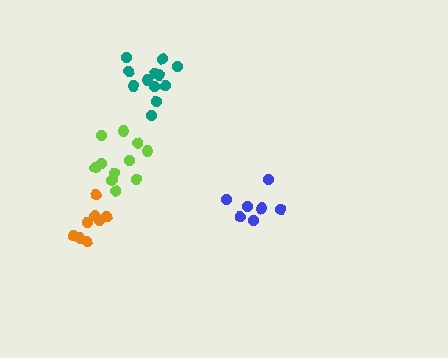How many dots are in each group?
Group 1: 11 dots, Group 2: 7 dots, Group 3: 8 dots, Group 4: 12 dots (38 total).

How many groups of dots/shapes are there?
There are 4 groups.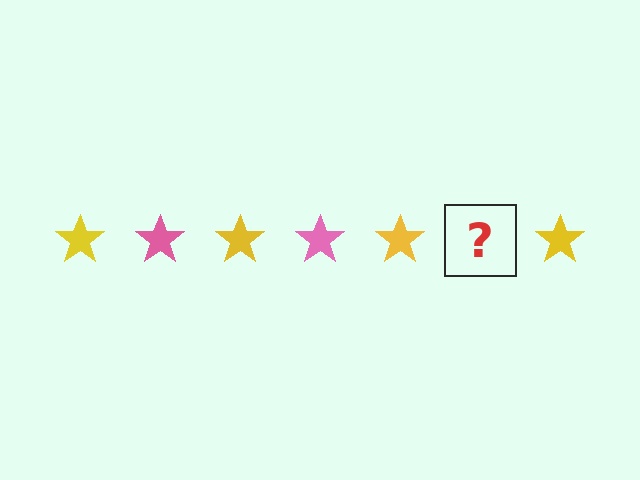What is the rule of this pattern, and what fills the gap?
The rule is that the pattern cycles through yellow, pink stars. The gap should be filled with a pink star.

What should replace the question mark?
The question mark should be replaced with a pink star.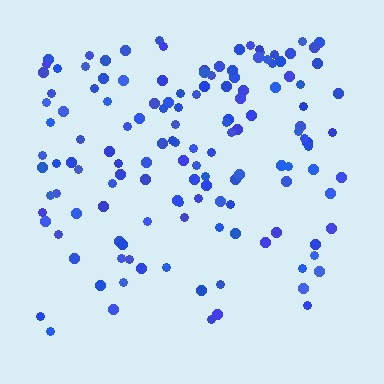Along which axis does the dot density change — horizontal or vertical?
Vertical.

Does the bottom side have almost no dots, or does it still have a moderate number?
Still a moderate number, just noticeably fewer than the top.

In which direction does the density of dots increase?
From bottom to top, with the top side densest.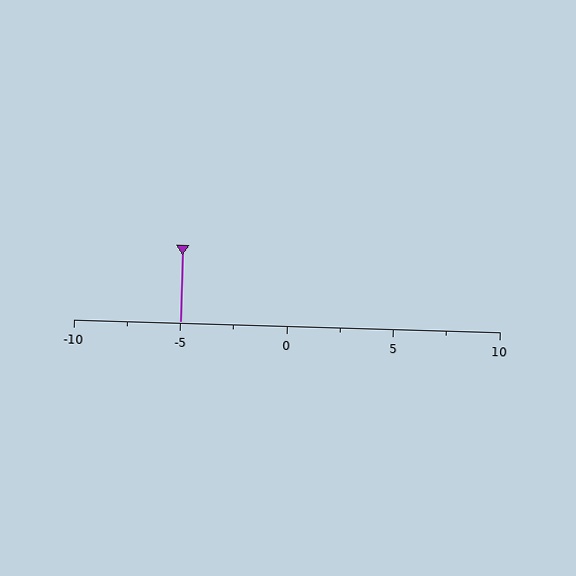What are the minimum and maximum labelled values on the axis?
The axis runs from -10 to 10.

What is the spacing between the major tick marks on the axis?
The major ticks are spaced 5 apart.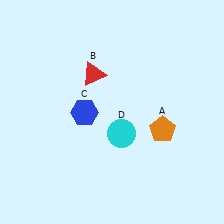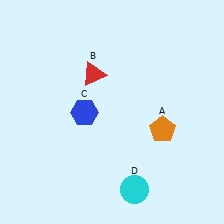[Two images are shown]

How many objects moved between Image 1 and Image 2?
1 object moved between the two images.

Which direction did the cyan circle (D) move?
The cyan circle (D) moved down.